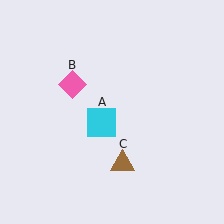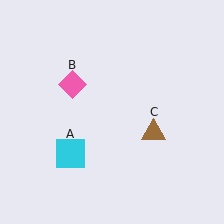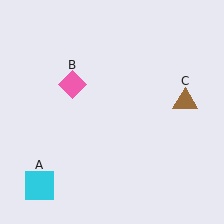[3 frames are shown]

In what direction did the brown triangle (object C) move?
The brown triangle (object C) moved up and to the right.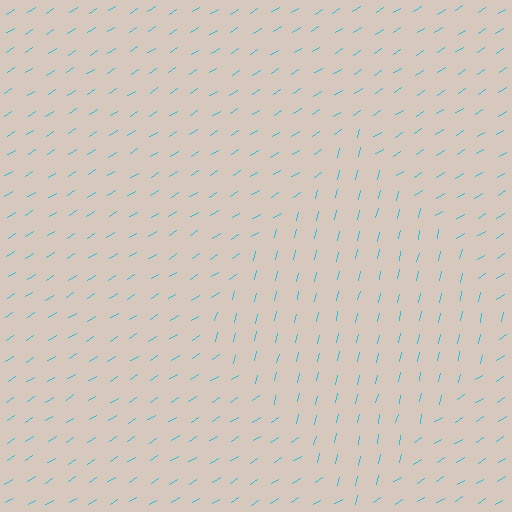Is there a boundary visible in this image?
Yes, there is a texture boundary formed by a change in line orientation.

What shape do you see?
I see a diamond.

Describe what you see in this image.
The image is filled with small cyan line segments. A diamond region in the image has lines oriented differently from the surrounding lines, creating a visible texture boundary.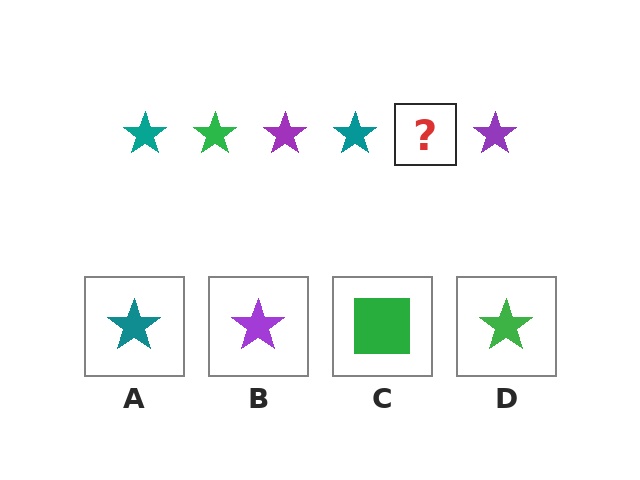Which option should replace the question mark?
Option D.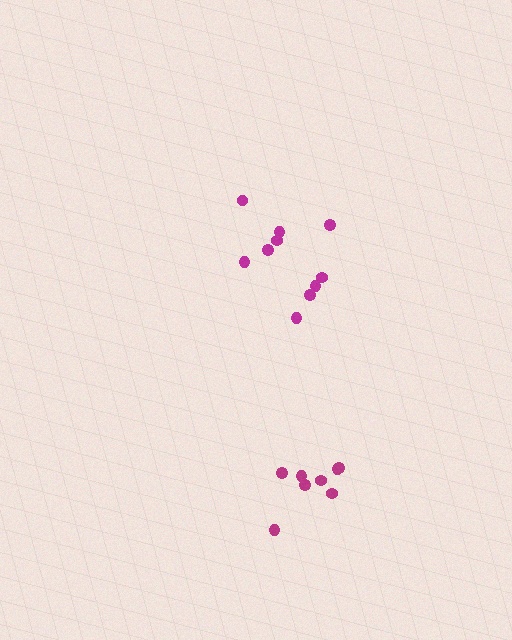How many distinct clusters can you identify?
There are 2 distinct clusters.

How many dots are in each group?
Group 1: 8 dots, Group 2: 10 dots (18 total).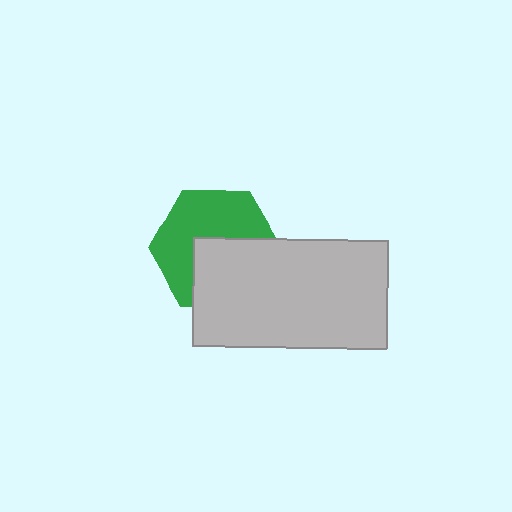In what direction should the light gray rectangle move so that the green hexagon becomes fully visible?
The light gray rectangle should move down. That is the shortest direction to clear the overlap and leave the green hexagon fully visible.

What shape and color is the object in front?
The object in front is a light gray rectangle.